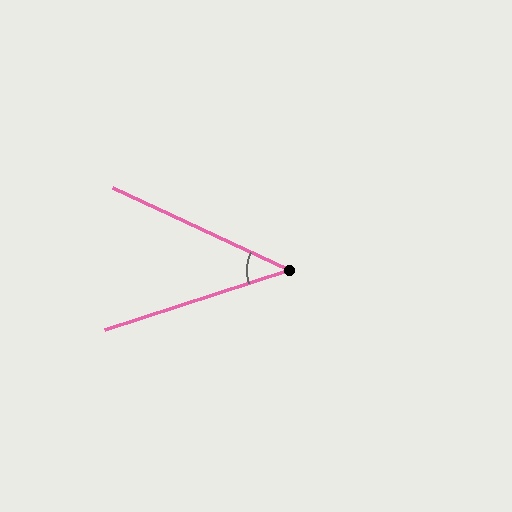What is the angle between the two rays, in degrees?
Approximately 43 degrees.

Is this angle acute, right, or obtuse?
It is acute.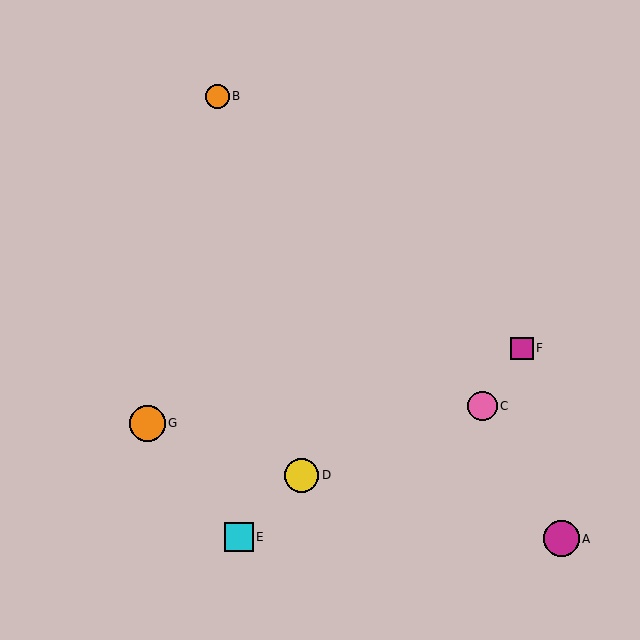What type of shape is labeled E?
Shape E is a cyan square.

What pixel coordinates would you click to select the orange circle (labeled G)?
Click at (147, 423) to select the orange circle G.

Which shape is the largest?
The magenta circle (labeled A) is the largest.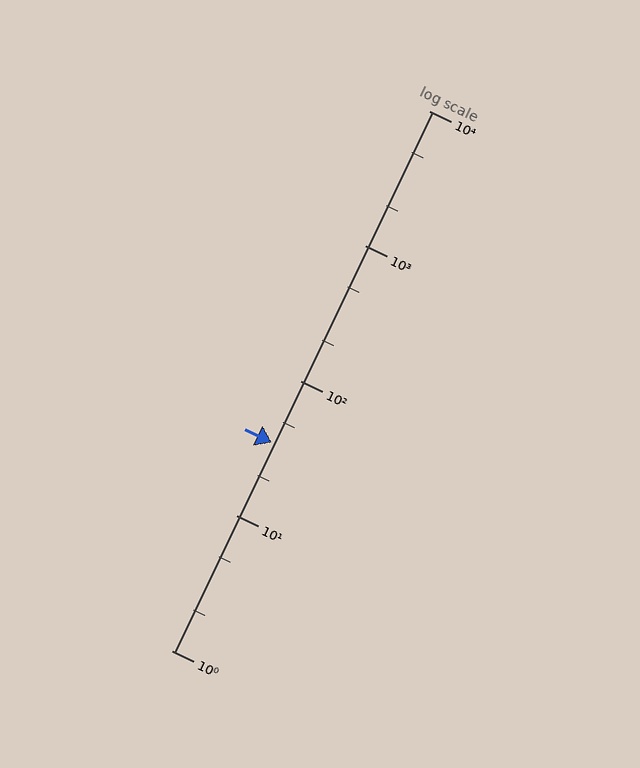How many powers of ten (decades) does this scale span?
The scale spans 4 decades, from 1 to 10000.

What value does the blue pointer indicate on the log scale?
The pointer indicates approximately 35.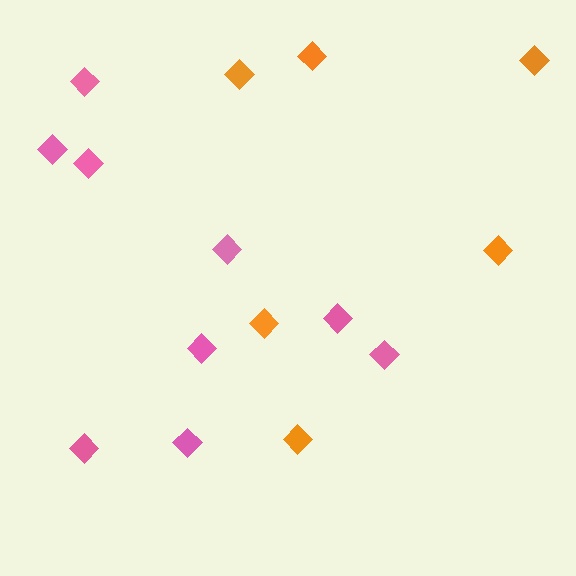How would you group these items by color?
There are 2 groups: one group of orange diamonds (6) and one group of pink diamonds (9).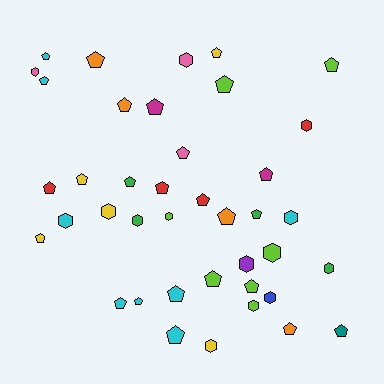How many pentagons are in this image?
There are 26 pentagons.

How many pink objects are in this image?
There are 3 pink objects.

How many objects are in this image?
There are 40 objects.